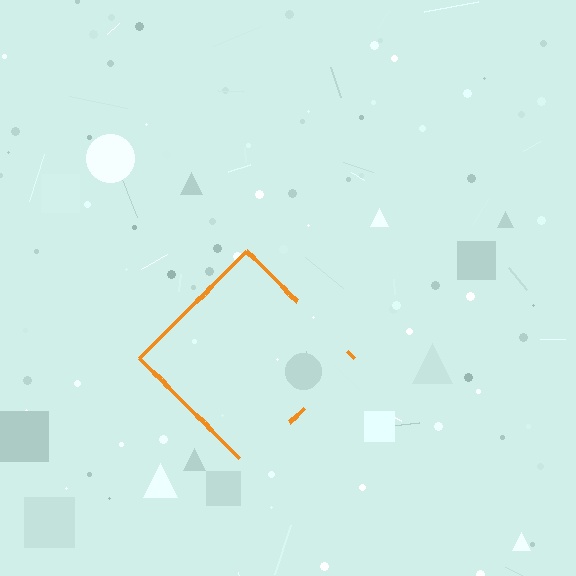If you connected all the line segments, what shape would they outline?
They would outline a diamond.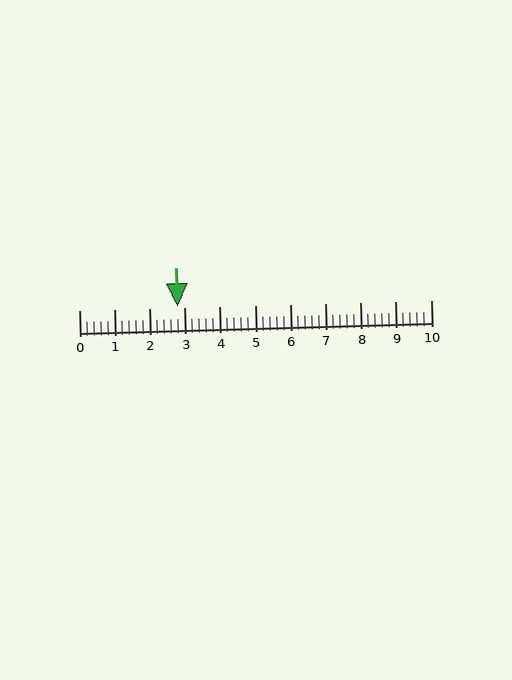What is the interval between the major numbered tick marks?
The major tick marks are spaced 1 units apart.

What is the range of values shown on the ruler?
The ruler shows values from 0 to 10.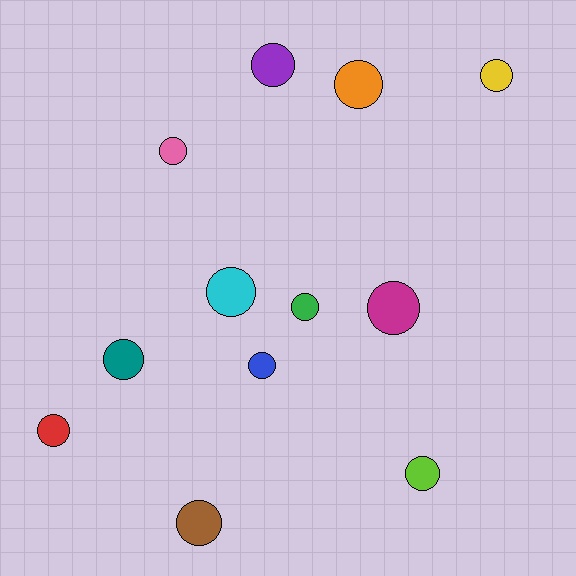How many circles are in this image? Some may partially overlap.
There are 12 circles.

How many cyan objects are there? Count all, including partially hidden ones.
There is 1 cyan object.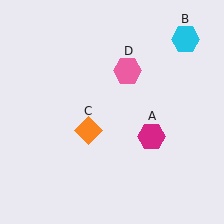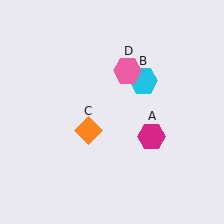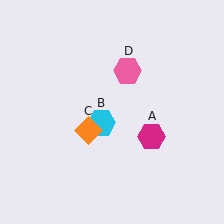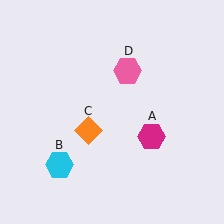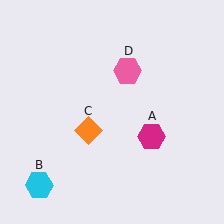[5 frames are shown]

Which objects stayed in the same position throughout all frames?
Magenta hexagon (object A) and orange diamond (object C) and pink hexagon (object D) remained stationary.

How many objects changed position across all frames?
1 object changed position: cyan hexagon (object B).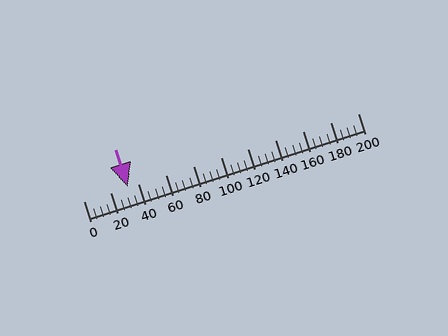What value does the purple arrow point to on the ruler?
The purple arrow points to approximately 32.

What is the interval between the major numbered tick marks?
The major tick marks are spaced 20 units apart.